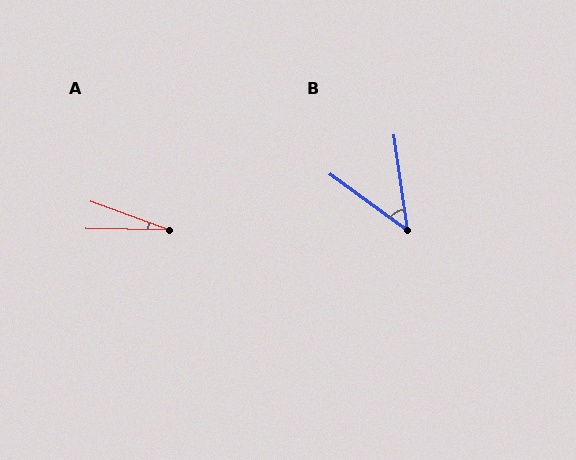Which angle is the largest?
B, at approximately 46 degrees.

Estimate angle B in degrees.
Approximately 46 degrees.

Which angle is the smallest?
A, at approximately 19 degrees.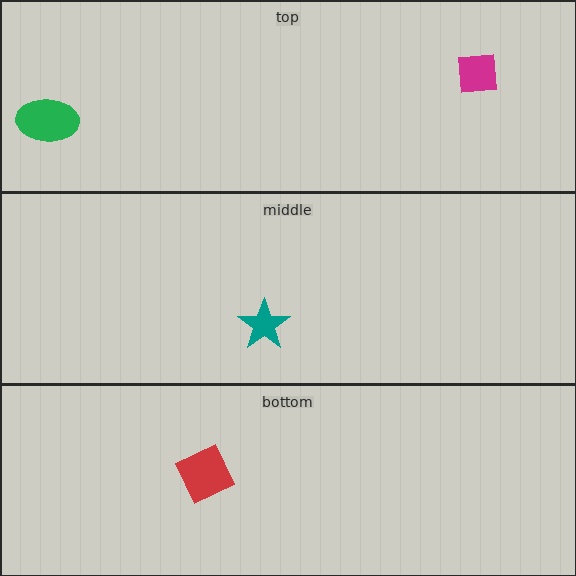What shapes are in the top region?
The green ellipse, the magenta square.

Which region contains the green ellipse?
The top region.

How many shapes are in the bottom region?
1.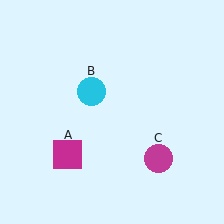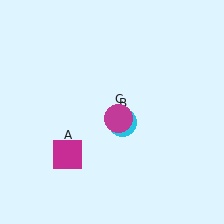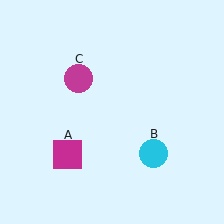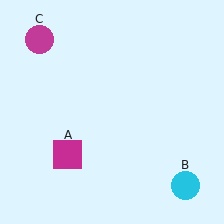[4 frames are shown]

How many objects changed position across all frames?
2 objects changed position: cyan circle (object B), magenta circle (object C).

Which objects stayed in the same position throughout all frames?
Magenta square (object A) remained stationary.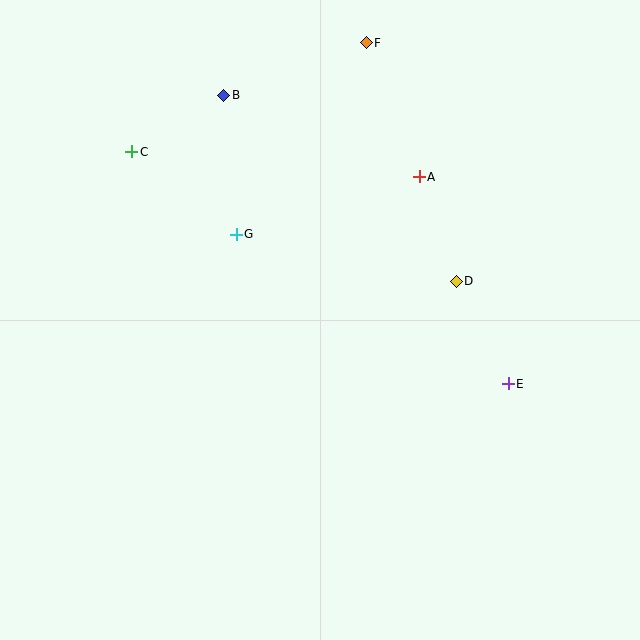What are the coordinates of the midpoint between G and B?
The midpoint between G and B is at (230, 165).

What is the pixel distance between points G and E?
The distance between G and E is 311 pixels.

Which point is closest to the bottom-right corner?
Point E is closest to the bottom-right corner.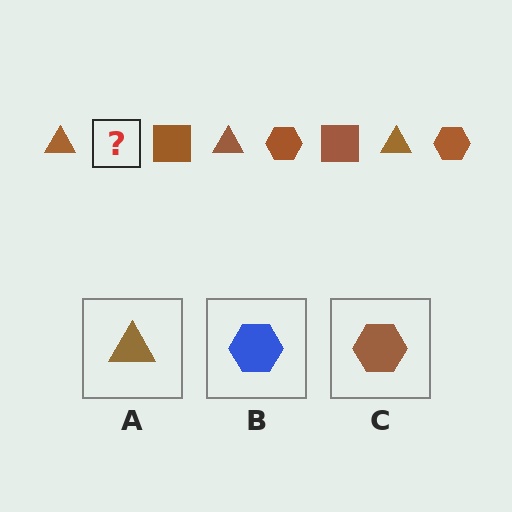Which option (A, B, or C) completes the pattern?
C.